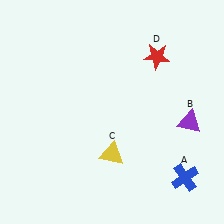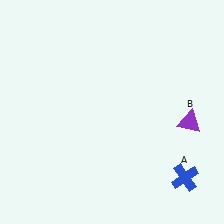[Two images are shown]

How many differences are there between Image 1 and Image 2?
There are 2 differences between the two images.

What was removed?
The yellow triangle (C), the red star (D) were removed in Image 2.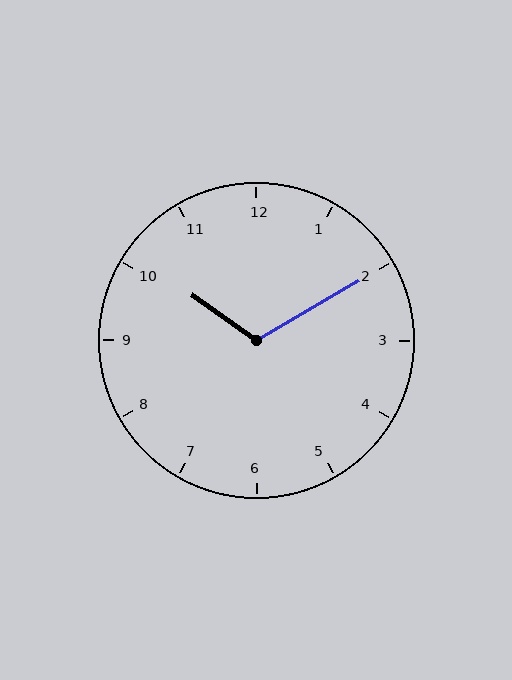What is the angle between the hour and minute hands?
Approximately 115 degrees.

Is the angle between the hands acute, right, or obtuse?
It is obtuse.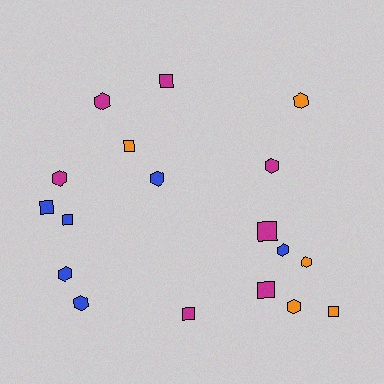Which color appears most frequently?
Magenta, with 7 objects.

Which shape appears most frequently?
Hexagon, with 10 objects.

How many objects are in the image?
There are 18 objects.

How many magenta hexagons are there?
There are 3 magenta hexagons.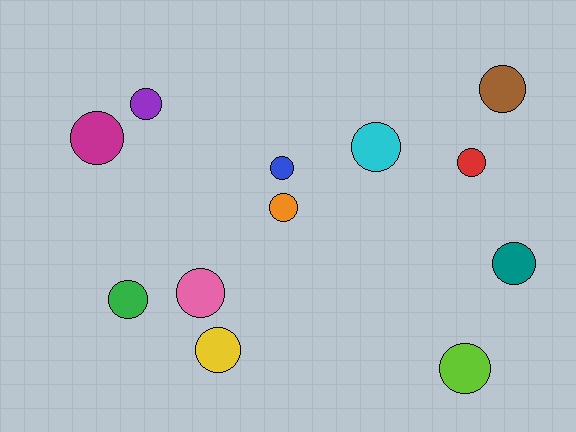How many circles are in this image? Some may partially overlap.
There are 12 circles.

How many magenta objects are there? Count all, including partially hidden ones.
There is 1 magenta object.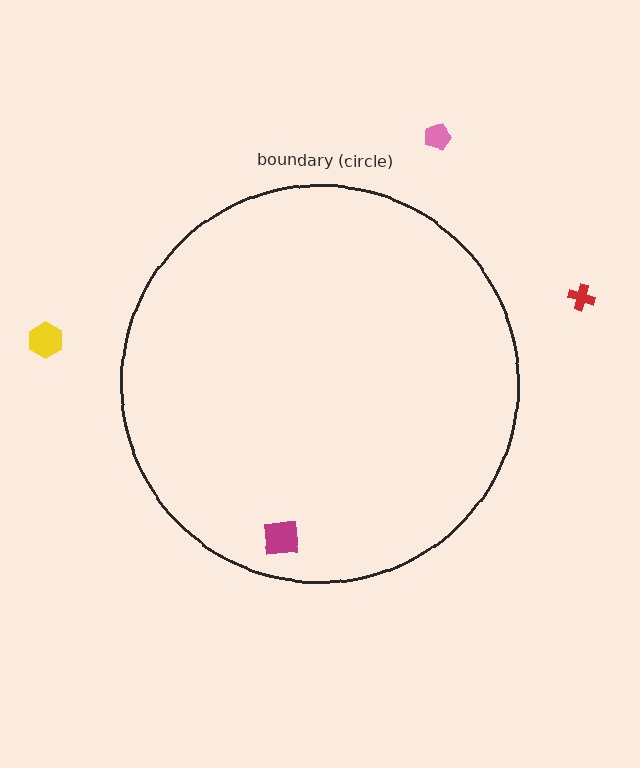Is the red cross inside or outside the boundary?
Outside.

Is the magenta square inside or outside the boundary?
Inside.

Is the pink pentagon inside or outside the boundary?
Outside.